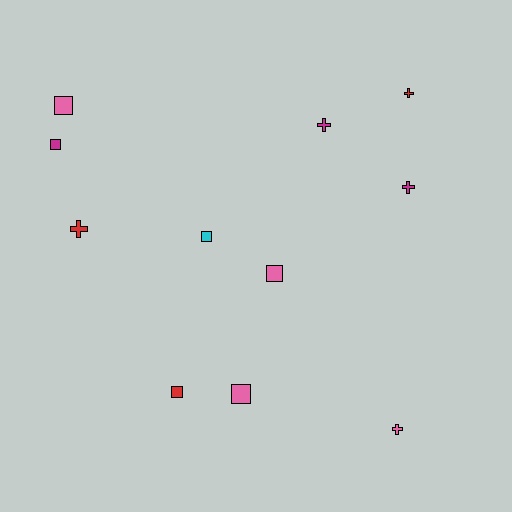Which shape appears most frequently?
Square, with 6 objects.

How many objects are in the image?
There are 11 objects.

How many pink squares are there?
There are 3 pink squares.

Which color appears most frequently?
Pink, with 4 objects.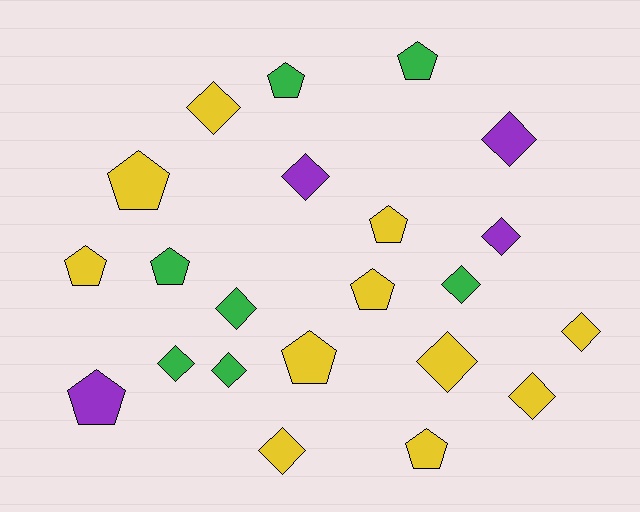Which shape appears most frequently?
Diamond, with 12 objects.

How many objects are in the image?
There are 22 objects.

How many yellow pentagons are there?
There are 6 yellow pentagons.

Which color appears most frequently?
Yellow, with 11 objects.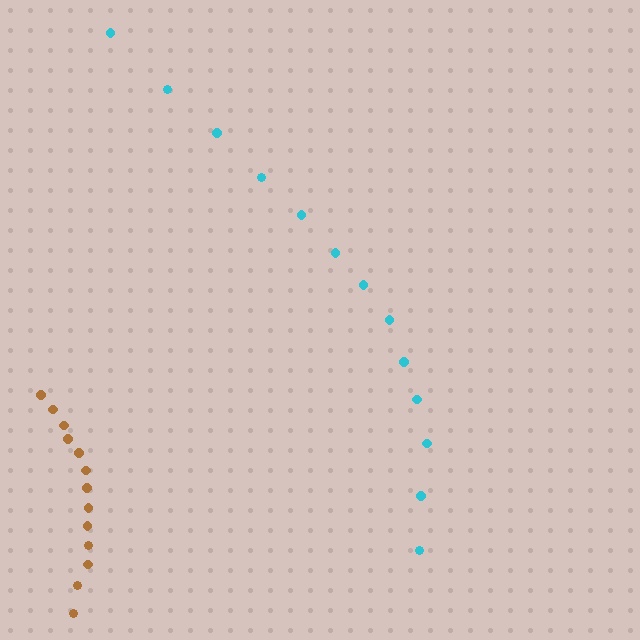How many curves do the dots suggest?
There are 2 distinct paths.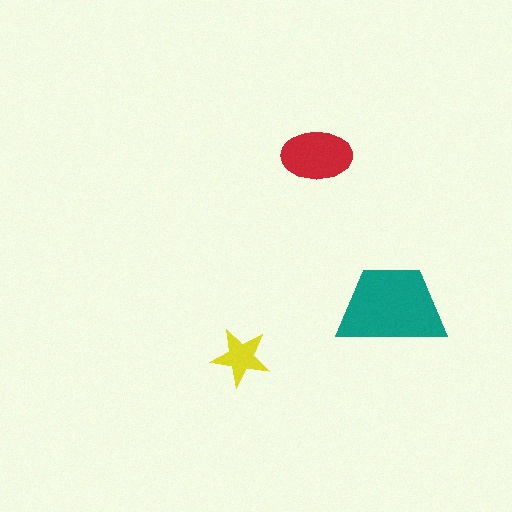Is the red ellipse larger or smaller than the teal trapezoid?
Smaller.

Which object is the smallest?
The yellow star.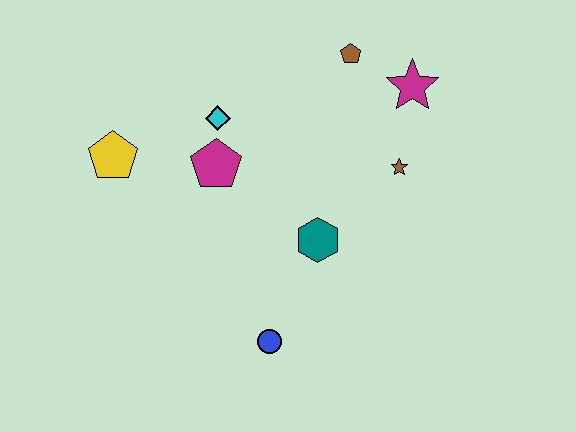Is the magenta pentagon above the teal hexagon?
Yes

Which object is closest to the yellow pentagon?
The magenta pentagon is closest to the yellow pentagon.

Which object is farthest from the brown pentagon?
The blue circle is farthest from the brown pentagon.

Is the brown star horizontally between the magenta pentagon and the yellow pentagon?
No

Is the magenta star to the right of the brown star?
Yes